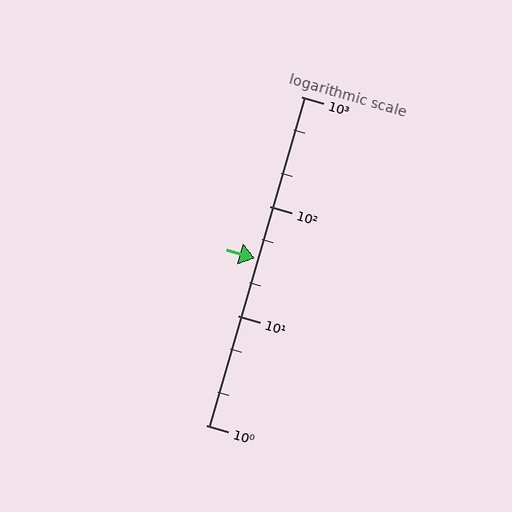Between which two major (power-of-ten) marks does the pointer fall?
The pointer is between 10 and 100.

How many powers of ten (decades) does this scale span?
The scale spans 3 decades, from 1 to 1000.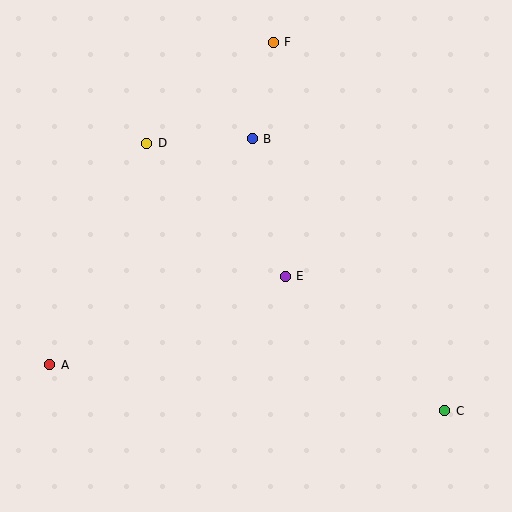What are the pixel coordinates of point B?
Point B is at (252, 139).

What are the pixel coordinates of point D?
Point D is at (147, 143).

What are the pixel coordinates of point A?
Point A is at (50, 365).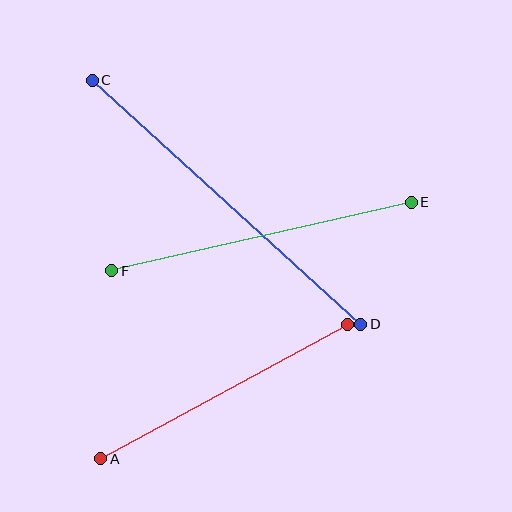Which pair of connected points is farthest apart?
Points C and D are farthest apart.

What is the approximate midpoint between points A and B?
The midpoint is at approximately (224, 392) pixels.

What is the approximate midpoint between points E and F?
The midpoint is at approximately (261, 236) pixels.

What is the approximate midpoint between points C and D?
The midpoint is at approximately (226, 202) pixels.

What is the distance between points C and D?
The distance is approximately 363 pixels.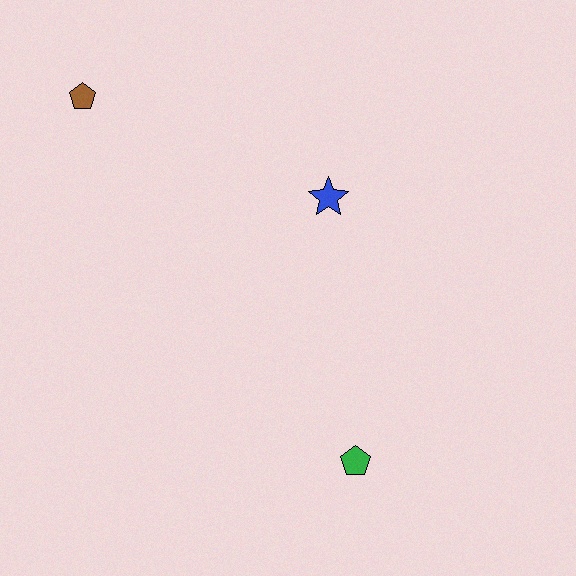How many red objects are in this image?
There are no red objects.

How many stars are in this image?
There is 1 star.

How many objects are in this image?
There are 3 objects.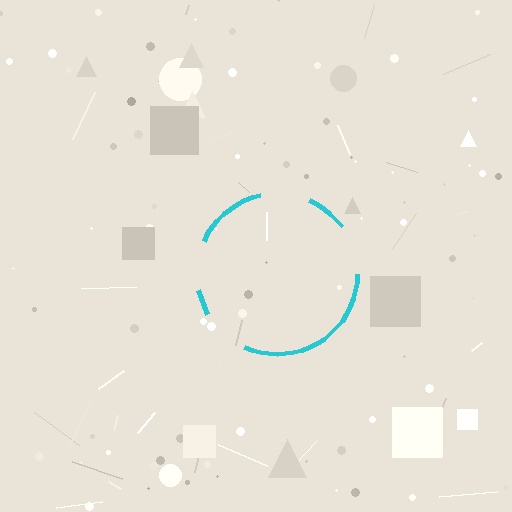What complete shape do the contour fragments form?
The contour fragments form a circle.